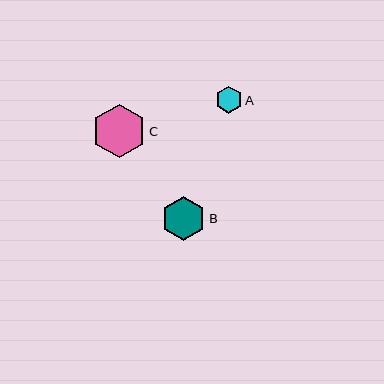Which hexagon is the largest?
Hexagon C is the largest with a size of approximately 54 pixels.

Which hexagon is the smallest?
Hexagon A is the smallest with a size of approximately 27 pixels.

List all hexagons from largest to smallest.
From largest to smallest: C, B, A.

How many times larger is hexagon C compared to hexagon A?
Hexagon C is approximately 2.0 times the size of hexagon A.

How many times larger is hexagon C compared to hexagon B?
Hexagon C is approximately 1.2 times the size of hexagon B.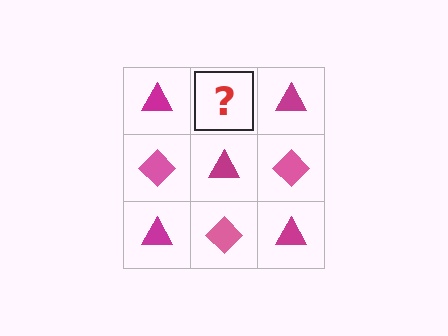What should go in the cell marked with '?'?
The missing cell should contain a pink diamond.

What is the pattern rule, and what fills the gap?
The rule is that it alternates magenta triangle and pink diamond in a checkerboard pattern. The gap should be filled with a pink diamond.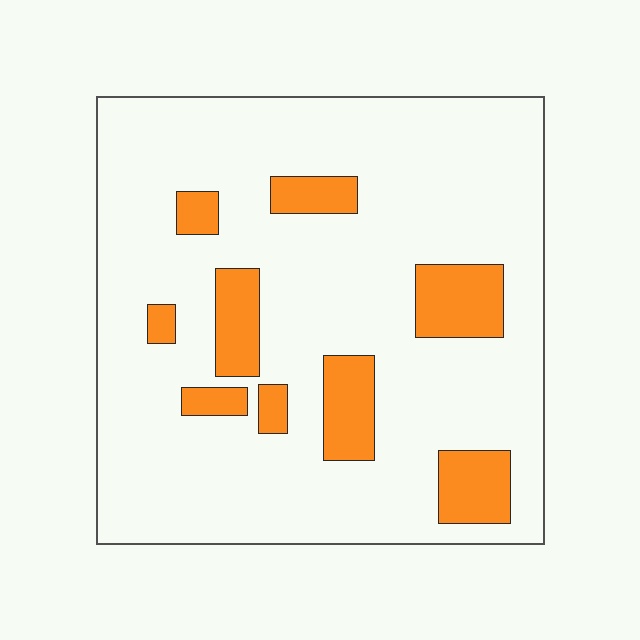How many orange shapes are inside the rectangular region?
9.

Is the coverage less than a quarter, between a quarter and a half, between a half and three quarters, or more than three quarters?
Less than a quarter.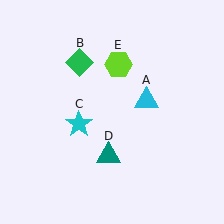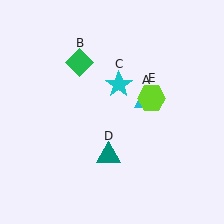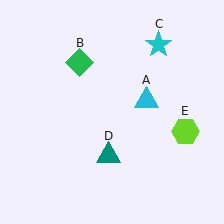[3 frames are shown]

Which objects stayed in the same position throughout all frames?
Cyan triangle (object A) and green diamond (object B) and teal triangle (object D) remained stationary.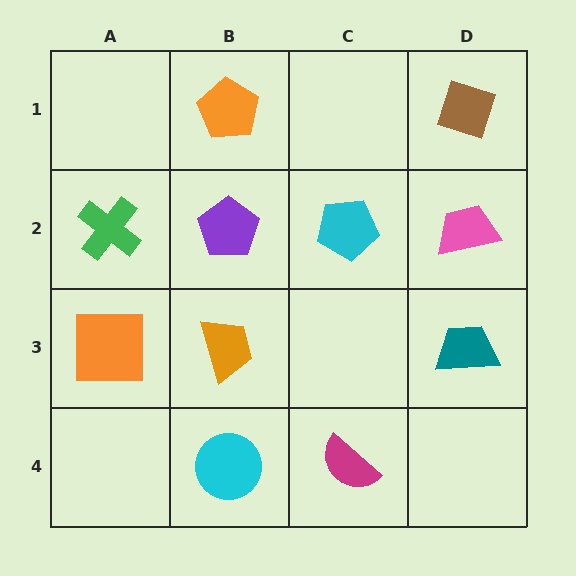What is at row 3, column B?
An orange trapezoid.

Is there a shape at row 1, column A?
No, that cell is empty.